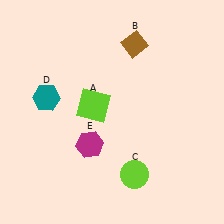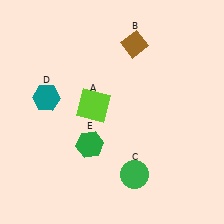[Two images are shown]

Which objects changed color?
C changed from lime to green. E changed from magenta to green.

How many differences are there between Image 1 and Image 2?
There are 2 differences between the two images.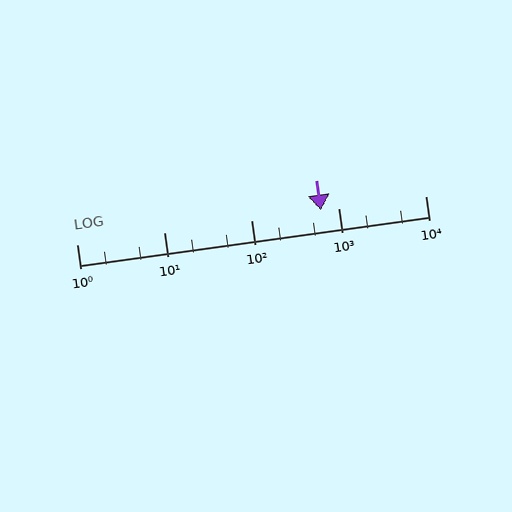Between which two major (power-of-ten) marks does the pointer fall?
The pointer is between 100 and 1000.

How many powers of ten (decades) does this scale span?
The scale spans 4 decades, from 1 to 10000.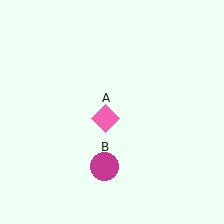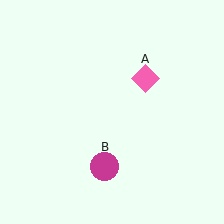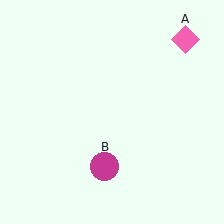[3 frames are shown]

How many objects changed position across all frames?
1 object changed position: pink diamond (object A).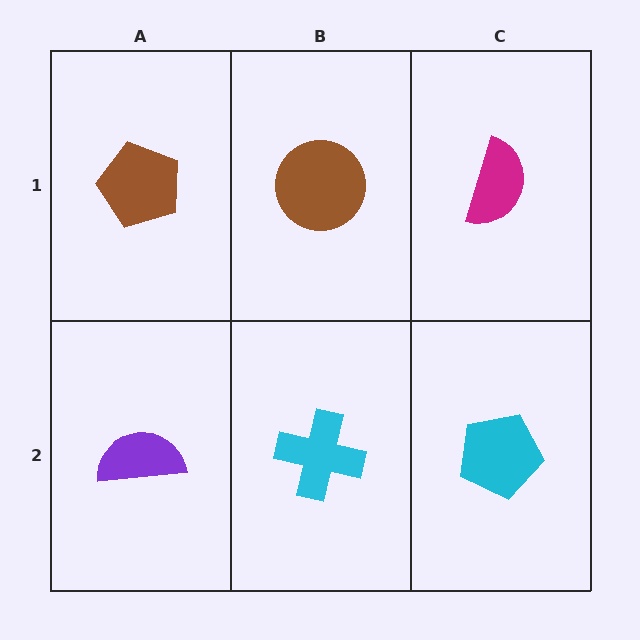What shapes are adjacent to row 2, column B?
A brown circle (row 1, column B), a purple semicircle (row 2, column A), a cyan pentagon (row 2, column C).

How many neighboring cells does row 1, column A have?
2.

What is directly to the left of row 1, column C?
A brown circle.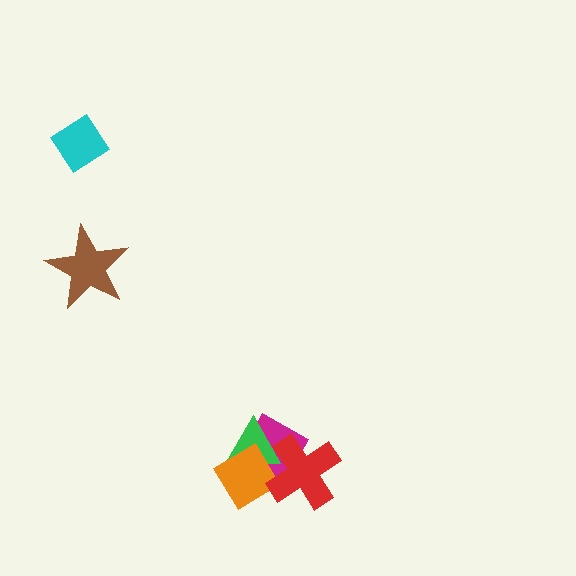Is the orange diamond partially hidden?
Yes, it is partially covered by another shape.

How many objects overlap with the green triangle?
3 objects overlap with the green triangle.